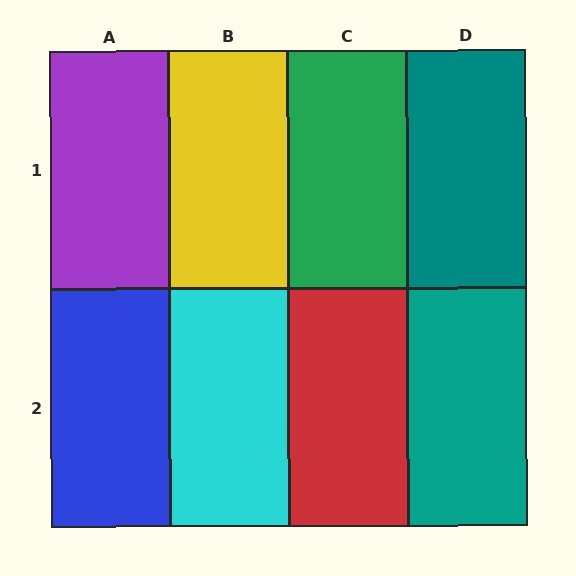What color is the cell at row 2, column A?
Blue.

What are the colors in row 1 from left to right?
Purple, yellow, green, teal.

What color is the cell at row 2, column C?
Red.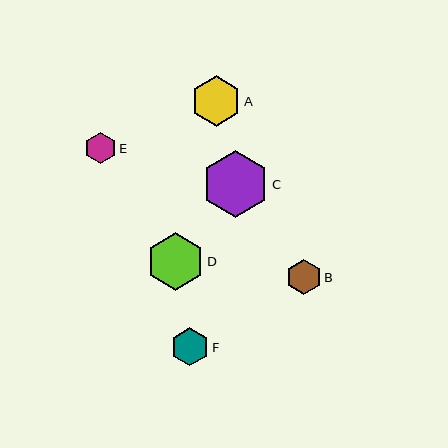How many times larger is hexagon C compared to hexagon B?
Hexagon C is approximately 1.9 times the size of hexagon B.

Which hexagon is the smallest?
Hexagon E is the smallest with a size of approximately 32 pixels.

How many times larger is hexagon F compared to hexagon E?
Hexagon F is approximately 1.2 times the size of hexagon E.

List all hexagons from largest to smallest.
From largest to smallest: C, D, A, F, B, E.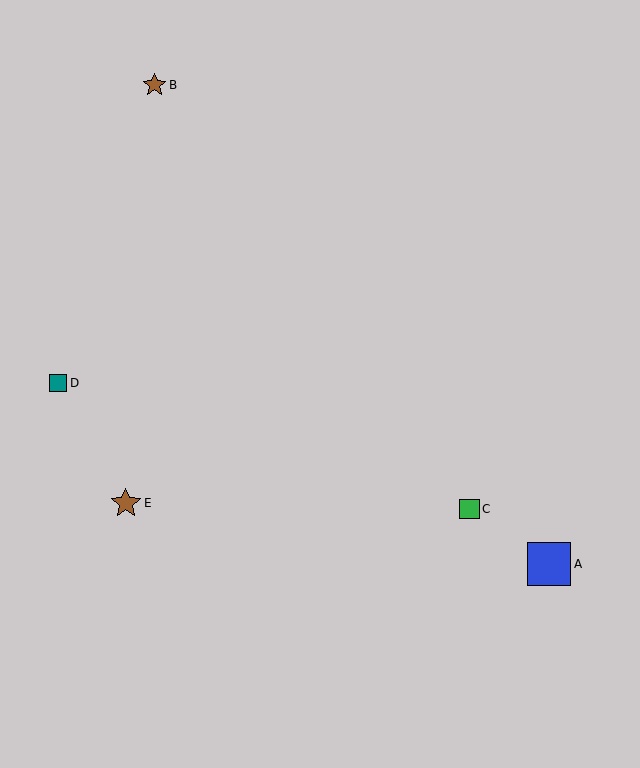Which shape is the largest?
The blue square (labeled A) is the largest.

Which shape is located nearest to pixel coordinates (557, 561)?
The blue square (labeled A) at (549, 564) is nearest to that location.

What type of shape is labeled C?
Shape C is a green square.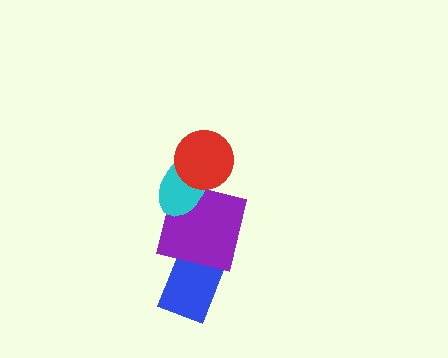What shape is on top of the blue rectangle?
The purple square is on top of the blue rectangle.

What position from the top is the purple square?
The purple square is 3rd from the top.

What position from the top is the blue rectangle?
The blue rectangle is 4th from the top.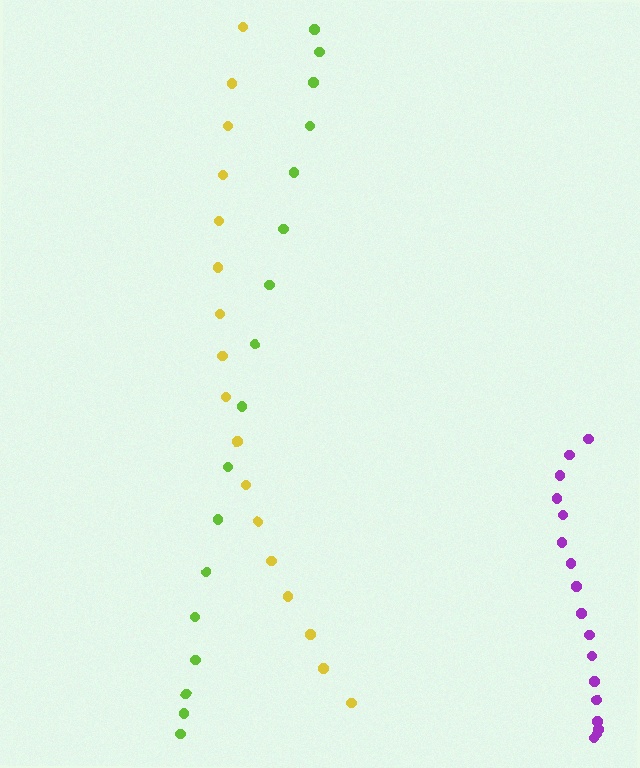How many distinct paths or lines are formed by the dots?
There are 3 distinct paths.